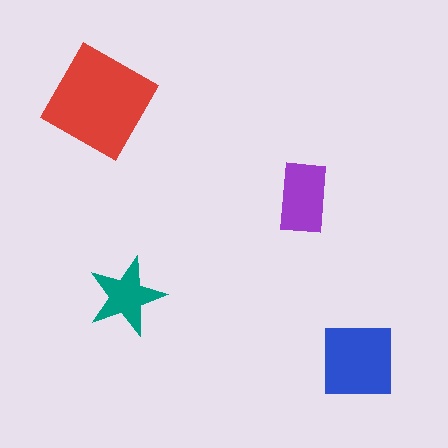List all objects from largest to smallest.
The red diamond, the blue square, the purple rectangle, the teal star.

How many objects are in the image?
There are 4 objects in the image.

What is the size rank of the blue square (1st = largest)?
2nd.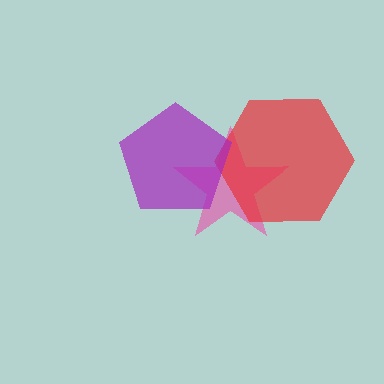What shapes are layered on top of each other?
The layered shapes are: a pink star, a red hexagon, a purple pentagon.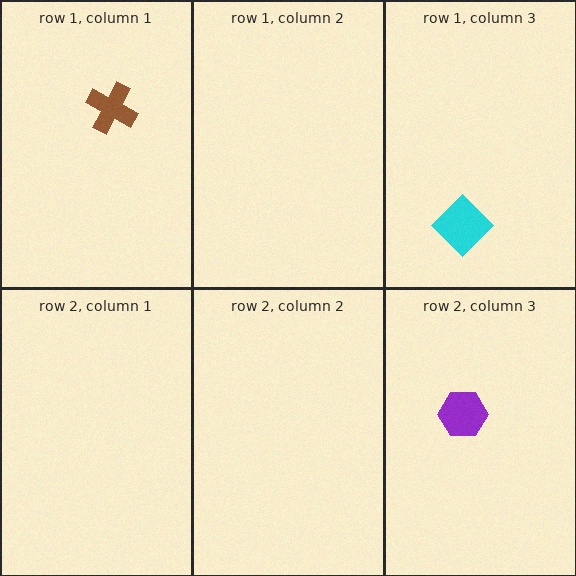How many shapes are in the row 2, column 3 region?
1.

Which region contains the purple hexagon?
The row 2, column 3 region.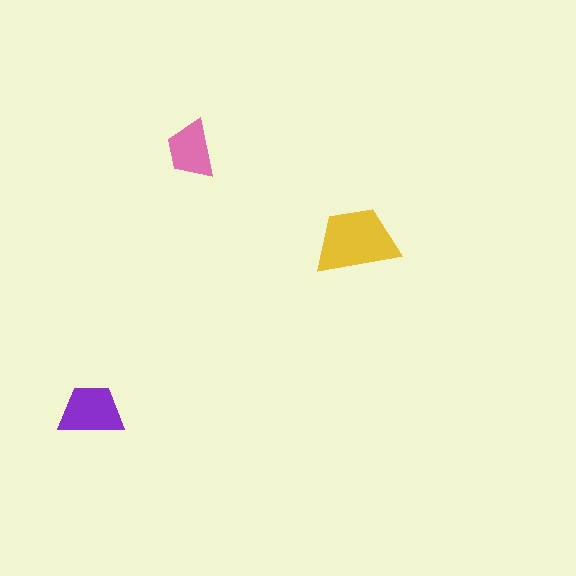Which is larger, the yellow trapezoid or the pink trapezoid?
The yellow one.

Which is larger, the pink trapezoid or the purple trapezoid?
The purple one.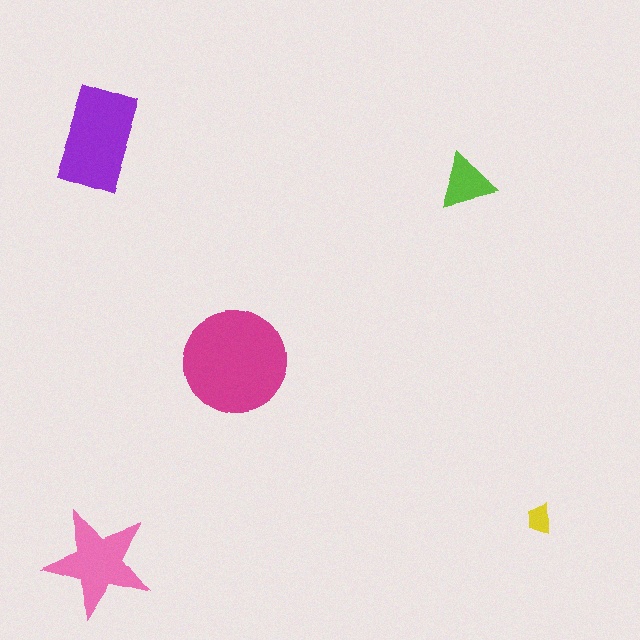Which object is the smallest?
The yellow trapezoid.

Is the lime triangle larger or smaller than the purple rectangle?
Smaller.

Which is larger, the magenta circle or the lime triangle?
The magenta circle.